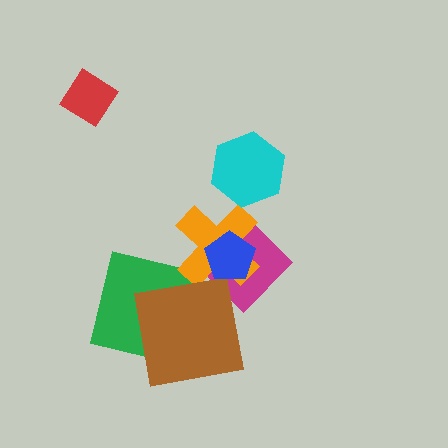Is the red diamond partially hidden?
No, no other shape covers it.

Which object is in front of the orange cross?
The blue pentagon is in front of the orange cross.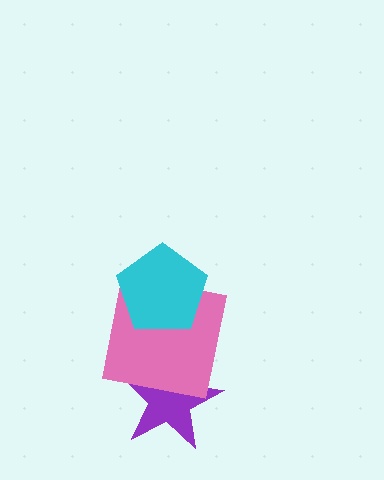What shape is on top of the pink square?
The cyan pentagon is on top of the pink square.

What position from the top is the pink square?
The pink square is 2nd from the top.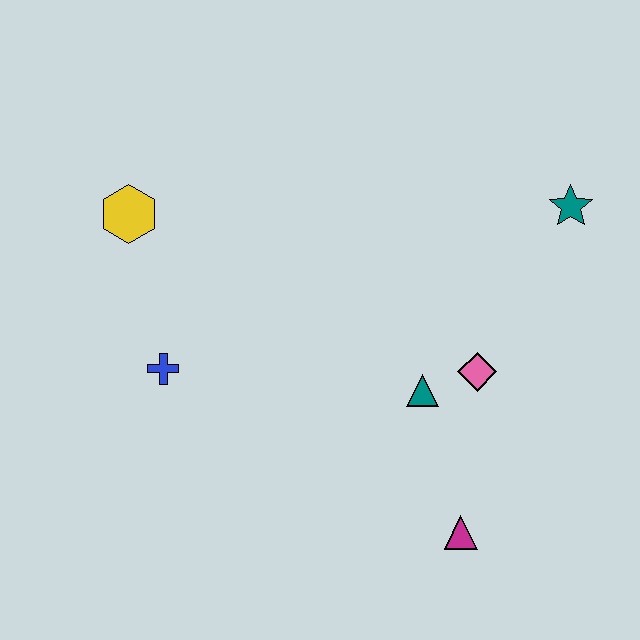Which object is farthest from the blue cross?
The teal star is farthest from the blue cross.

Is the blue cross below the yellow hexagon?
Yes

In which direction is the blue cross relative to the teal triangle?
The blue cross is to the left of the teal triangle.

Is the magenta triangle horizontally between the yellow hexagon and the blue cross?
No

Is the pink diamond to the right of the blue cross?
Yes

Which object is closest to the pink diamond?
The teal triangle is closest to the pink diamond.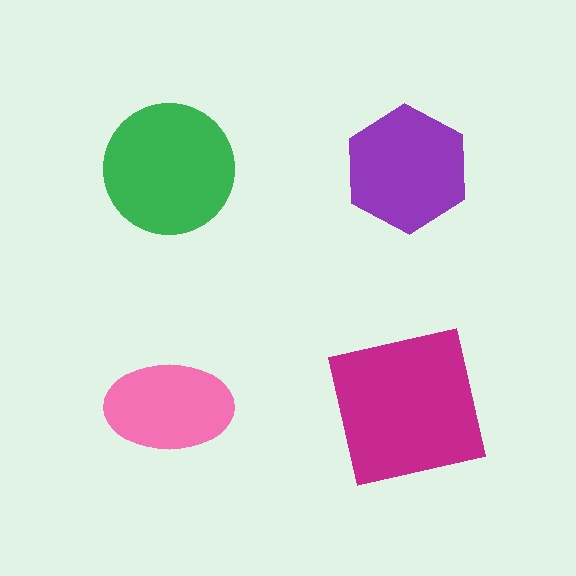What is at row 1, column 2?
A purple hexagon.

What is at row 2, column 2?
A magenta square.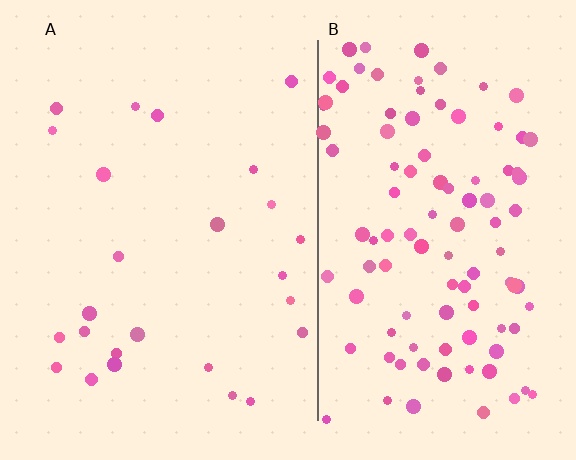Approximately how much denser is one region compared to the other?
Approximately 4.2× — region B over region A.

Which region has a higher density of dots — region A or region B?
B (the right).